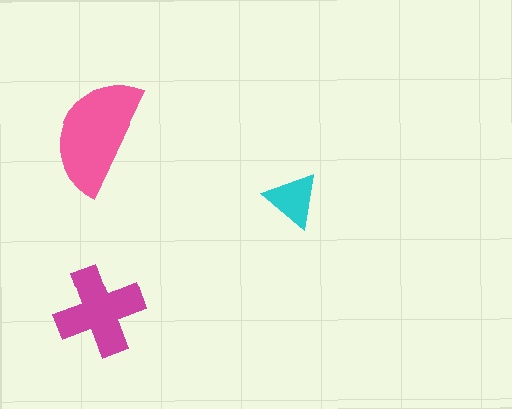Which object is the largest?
The pink semicircle.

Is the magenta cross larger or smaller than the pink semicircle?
Smaller.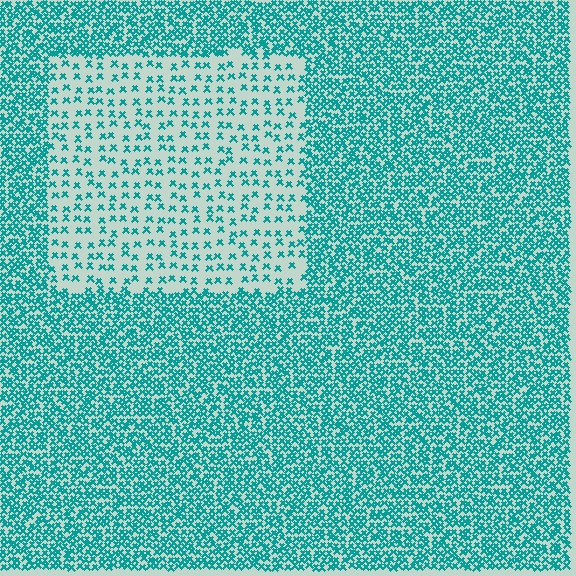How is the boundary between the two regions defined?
The boundary is defined by a change in element density (approximately 2.9x ratio). All elements are the same color, size, and shape.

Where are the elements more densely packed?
The elements are more densely packed outside the rectangle boundary.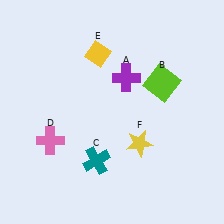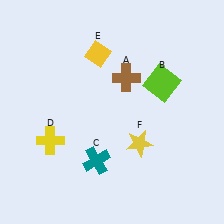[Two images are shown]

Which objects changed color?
A changed from purple to brown. D changed from pink to yellow.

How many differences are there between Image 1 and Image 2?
There are 2 differences between the two images.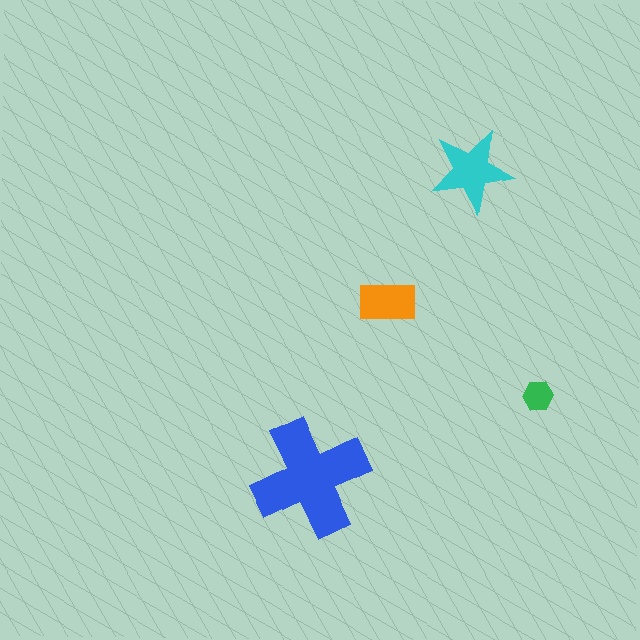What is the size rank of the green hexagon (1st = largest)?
4th.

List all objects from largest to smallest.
The blue cross, the cyan star, the orange rectangle, the green hexagon.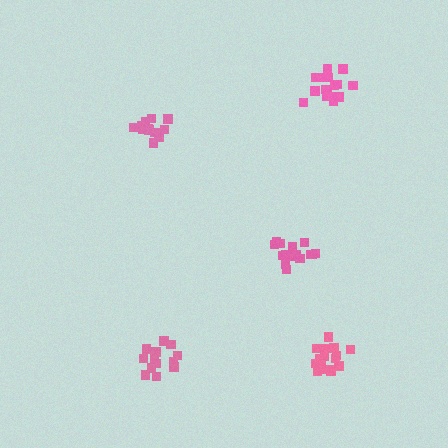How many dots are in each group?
Group 1: 18 dots, Group 2: 17 dots, Group 3: 13 dots, Group 4: 16 dots, Group 5: 13 dots (77 total).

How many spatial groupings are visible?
There are 5 spatial groupings.